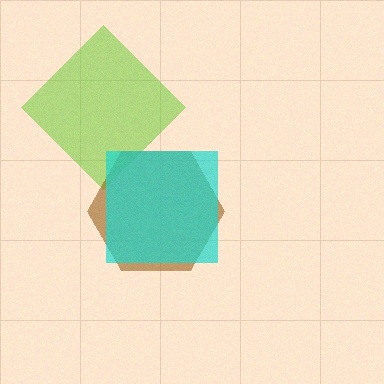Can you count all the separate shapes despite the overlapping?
Yes, there are 3 separate shapes.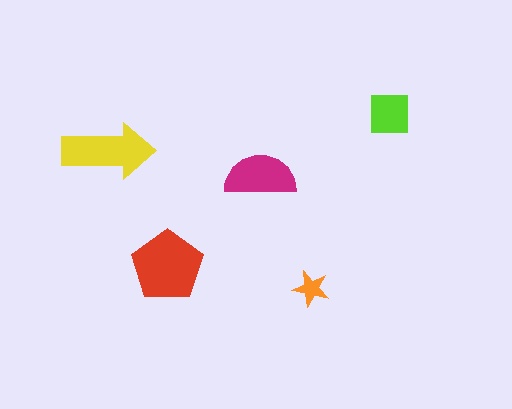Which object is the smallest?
The orange star.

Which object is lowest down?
The orange star is bottommost.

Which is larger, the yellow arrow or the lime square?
The yellow arrow.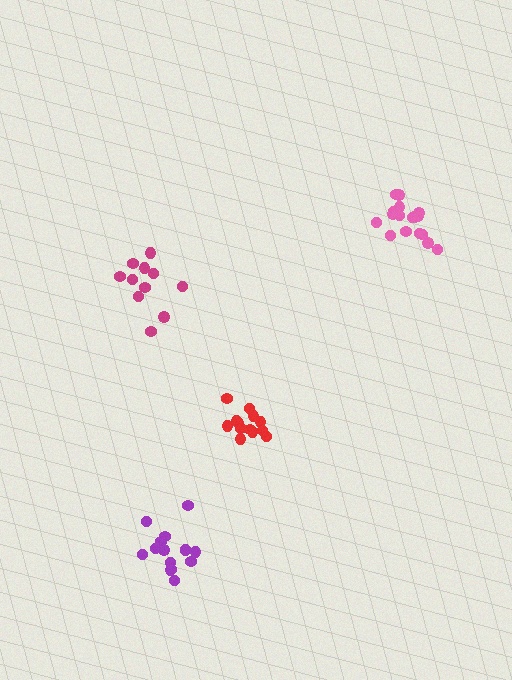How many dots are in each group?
Group 1: 13 dots, Group 2: 15 dots, Group 3: 11 dots, Group 4: 17 dots (56 total).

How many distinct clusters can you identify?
There are 4 distinct clusters.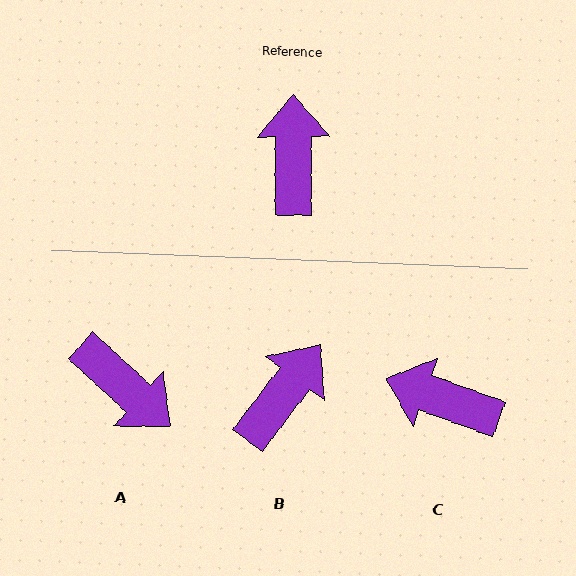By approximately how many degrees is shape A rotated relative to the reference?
Approximately 133 degrees clockwise.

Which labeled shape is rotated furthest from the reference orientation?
A, about 133 degrees away.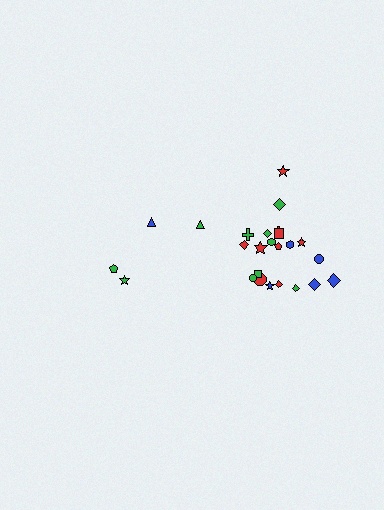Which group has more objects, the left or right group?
The right group.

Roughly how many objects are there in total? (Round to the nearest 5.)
Roughly 25 objects in total.